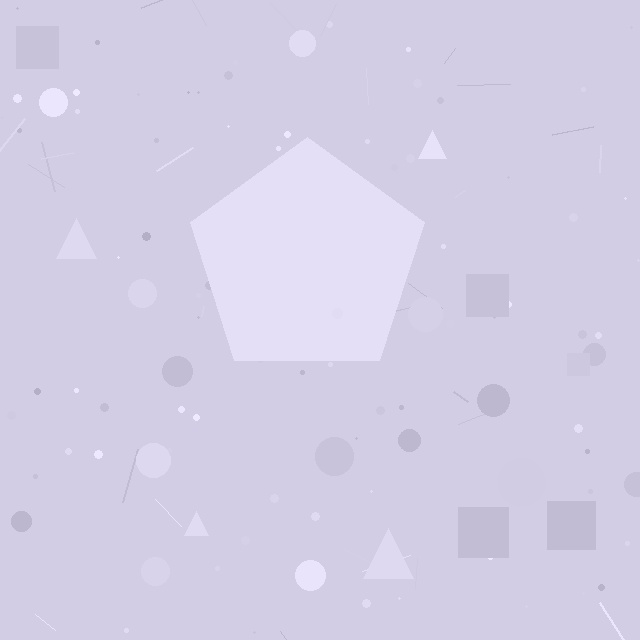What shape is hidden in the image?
A pentagon is hidden in the image.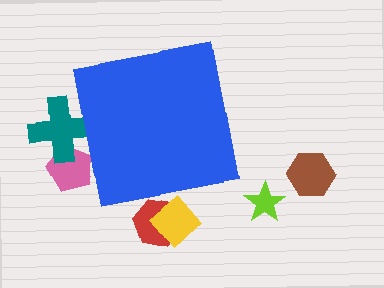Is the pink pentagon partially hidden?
Yes, the pink pentagon is partially hidden behind the blue square.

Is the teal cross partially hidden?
Yes, the teal cross is partially hidden behind the blue square.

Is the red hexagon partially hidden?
Yes, the red hexagon is partially hidden behind the blue square.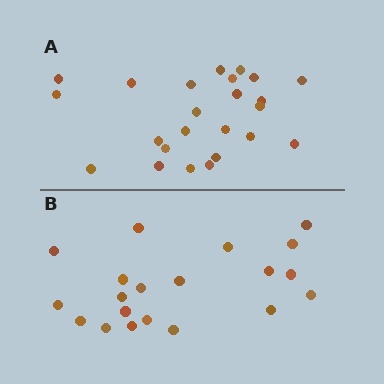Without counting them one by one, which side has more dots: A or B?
Region A (the top region) has more dots.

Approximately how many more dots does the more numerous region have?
Region A has about 4 more dots than region B.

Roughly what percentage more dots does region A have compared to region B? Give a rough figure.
About 20% more.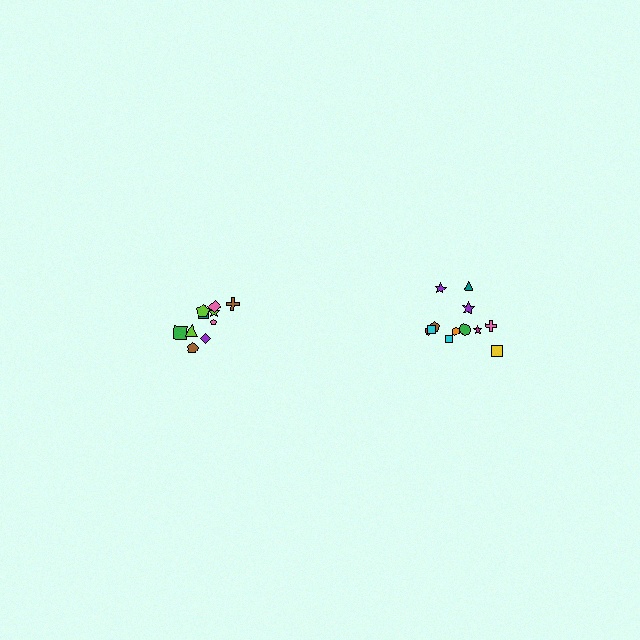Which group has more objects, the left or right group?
The right group.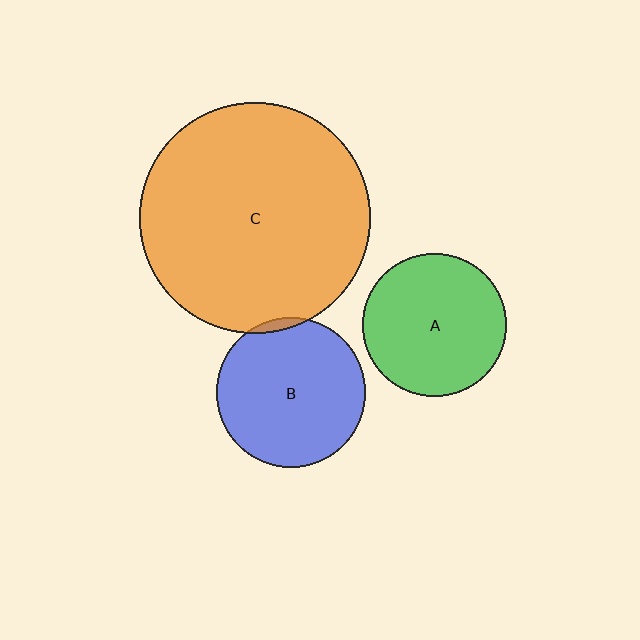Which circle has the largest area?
Circle C (orange).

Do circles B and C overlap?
Yes.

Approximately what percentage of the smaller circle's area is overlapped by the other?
Approximately 5%.